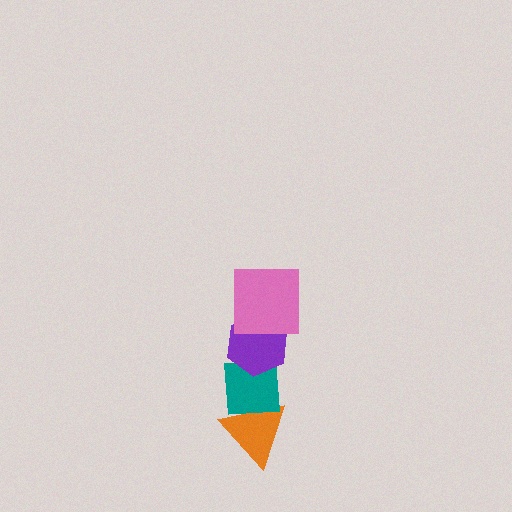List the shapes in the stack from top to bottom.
From top to bottom: the pink square, the purple hexagon, the teal square, the orange triangle.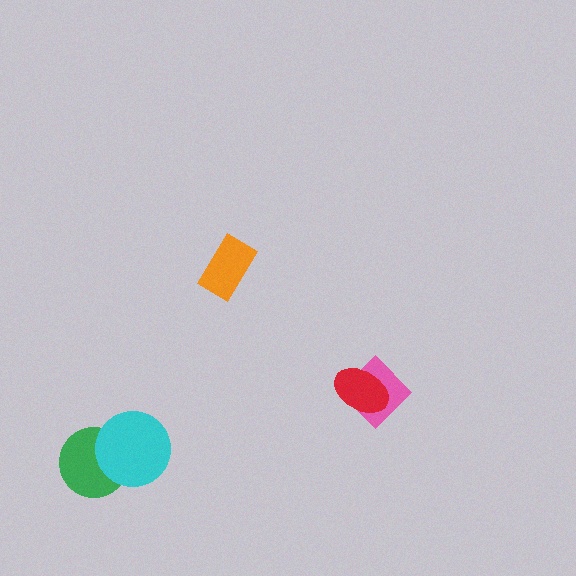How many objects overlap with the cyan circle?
1 object overlaps with the cyan circle.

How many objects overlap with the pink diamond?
1 object overlaps with the pink diamond.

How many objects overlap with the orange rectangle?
0 objects overlap with the orange rectangle.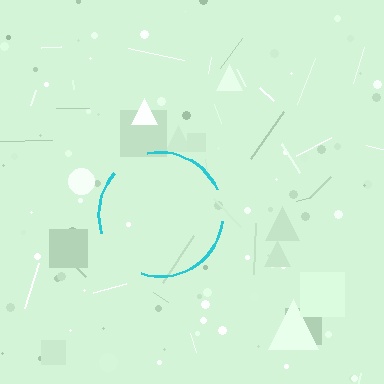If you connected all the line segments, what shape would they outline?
They would outline a circle.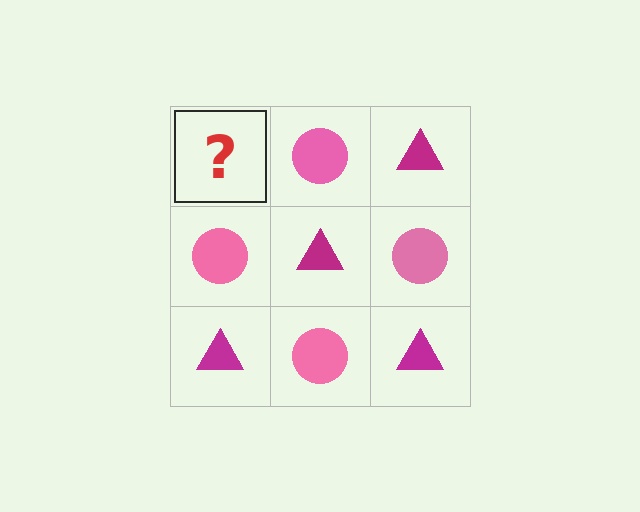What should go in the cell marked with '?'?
The missing cell should contain a magenta triangle.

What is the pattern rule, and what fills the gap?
The rule is that it alternates magenta triangle and pink circle in a checkerboard pattern. The gap should be filled with a magenta triangle.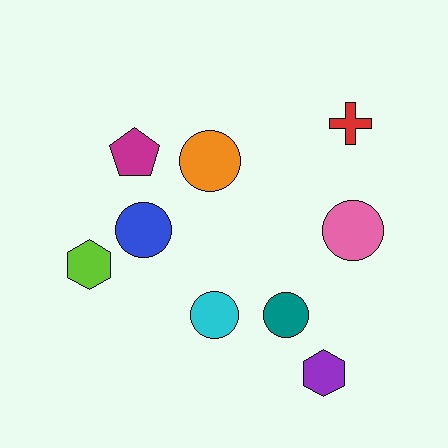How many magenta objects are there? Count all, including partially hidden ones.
There is 1 magenta object.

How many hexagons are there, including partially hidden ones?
There are 2 hexagons.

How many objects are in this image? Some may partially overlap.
There are 9 objects.